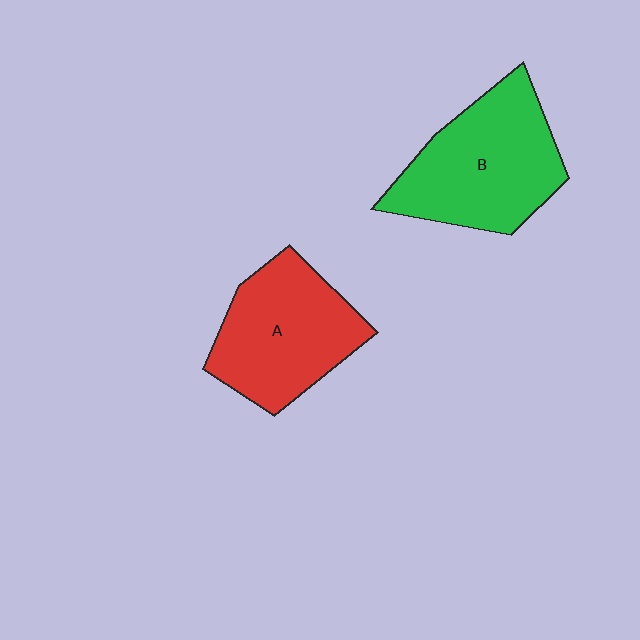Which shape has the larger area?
Shape B (green).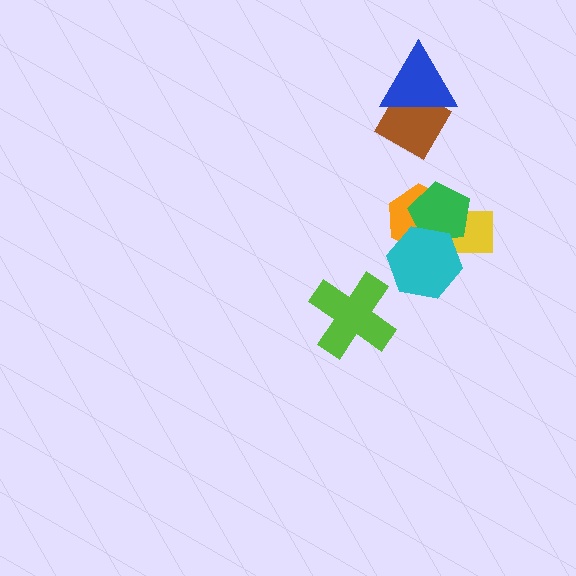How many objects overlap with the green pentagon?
3 objects overlap with the green pentagon.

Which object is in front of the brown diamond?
The blue triangle is in front of the brown diamond.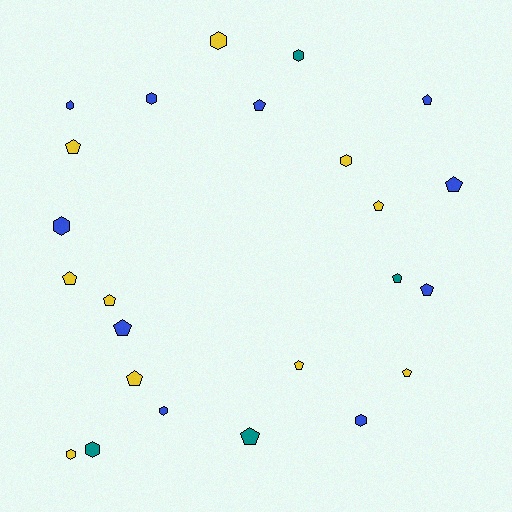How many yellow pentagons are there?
There are 7 yellow pentagons.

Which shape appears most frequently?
Pentagon, with 14 objects.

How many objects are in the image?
There are 24 objects.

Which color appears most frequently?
Yellow, with 10 objects.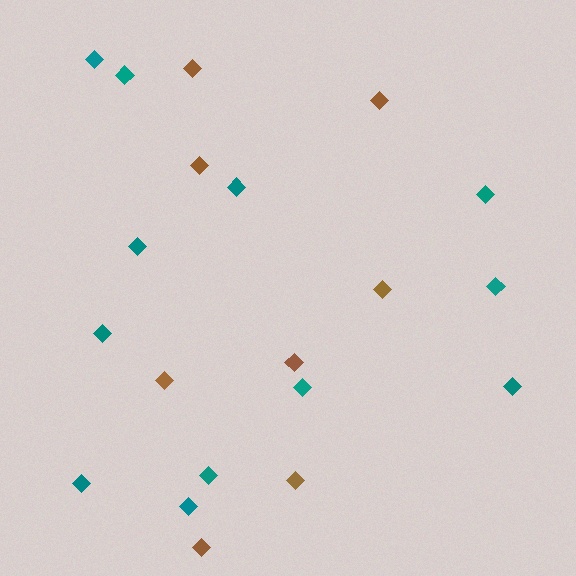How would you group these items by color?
There are 2 groups: one group of teal diamonds (12) and one group of brown diamonds (8).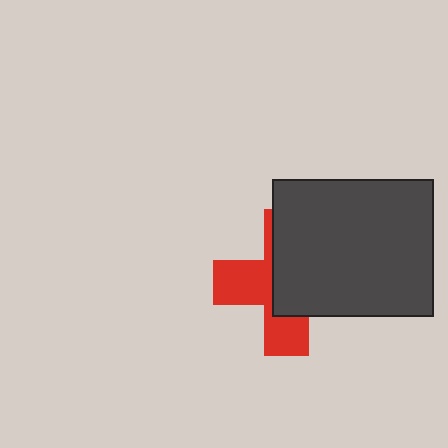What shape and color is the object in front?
The object in front is a dark gray rectangle.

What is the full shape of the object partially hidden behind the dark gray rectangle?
The partially hidden object is a red cross.